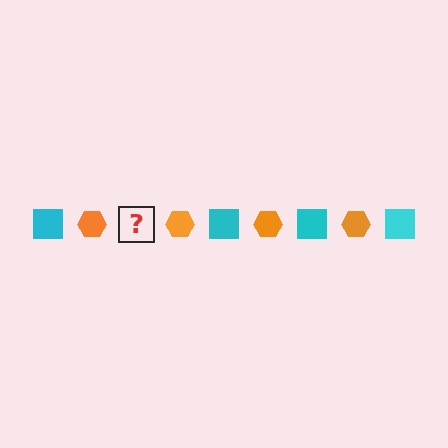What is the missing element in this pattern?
The missing element is a cyan square.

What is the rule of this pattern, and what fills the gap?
The rule is that the pattern alternates between cyan square and orange hexagon. The gap should be filled with a cyan square.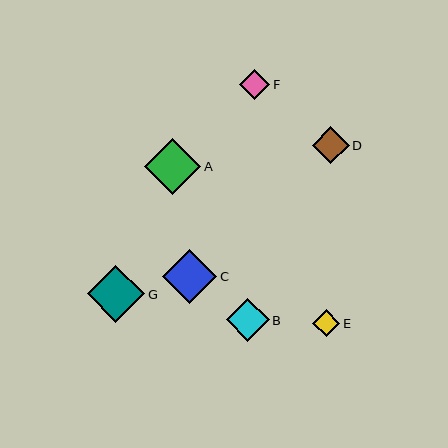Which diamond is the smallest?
Diamond E is the smallest with a size of approximately 27 pixels.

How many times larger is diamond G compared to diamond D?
Diamond G is approximately 1.5 times the size of diamond D.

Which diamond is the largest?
Diamond G is the largest with a size of approximately 57 pixels.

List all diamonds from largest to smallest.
From largest to smallest: G, A, C, B, D, F, E.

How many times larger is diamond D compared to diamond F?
Diamond D is approximately 1.2 times the size of diamond F.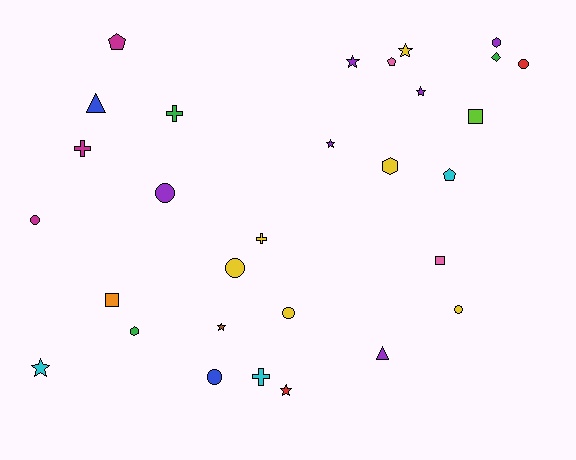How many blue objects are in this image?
There are 2 blue objects.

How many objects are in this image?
There are 30 objects.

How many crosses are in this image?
There are 4 crosses.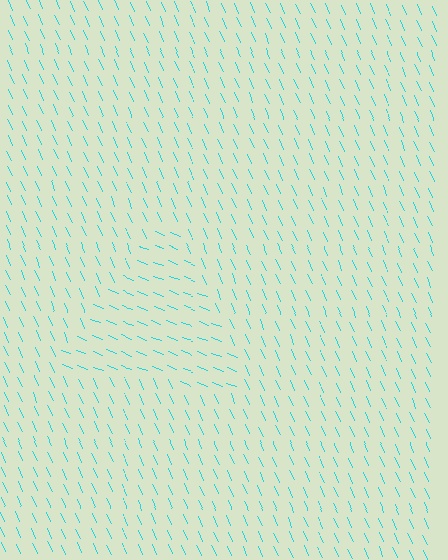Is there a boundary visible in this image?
Yes, there is a texture boundary formed by a change in line orientation.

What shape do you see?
I see a triangle.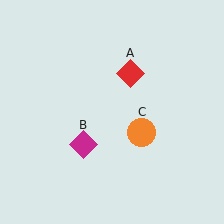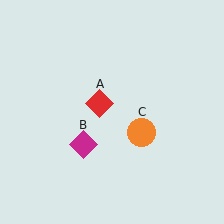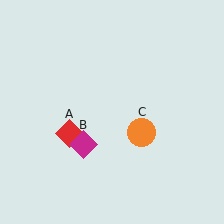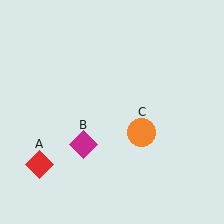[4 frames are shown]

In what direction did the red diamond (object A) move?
The red diamond (object A) moved down and to the left.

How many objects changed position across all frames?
1 object changed position: red diamond (object A).